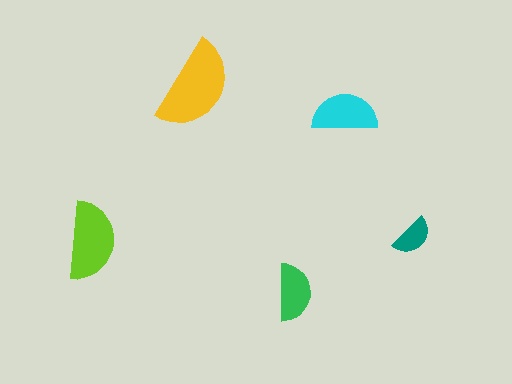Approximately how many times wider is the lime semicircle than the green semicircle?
About 1.5 times wider.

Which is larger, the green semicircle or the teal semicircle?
The green one.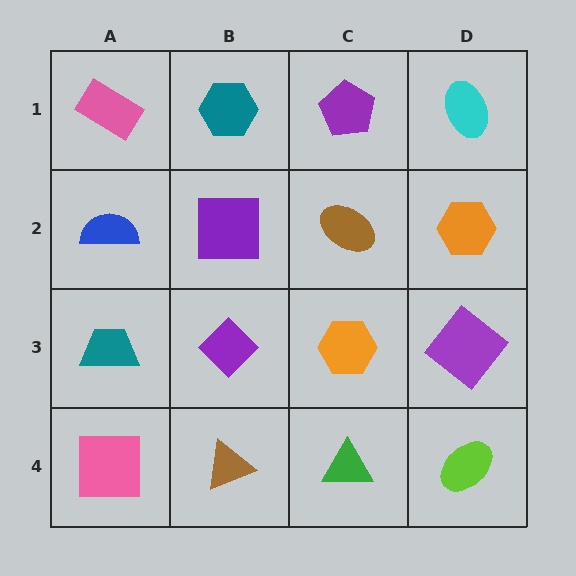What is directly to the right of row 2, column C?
An orange hexagon.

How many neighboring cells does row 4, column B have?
3.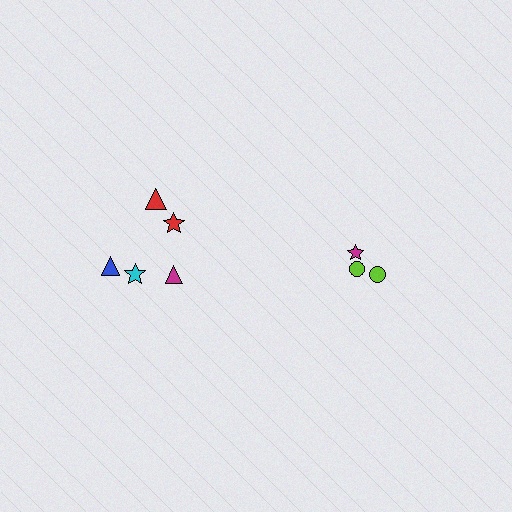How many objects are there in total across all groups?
There are 8 objects.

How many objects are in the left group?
There are 5 objects.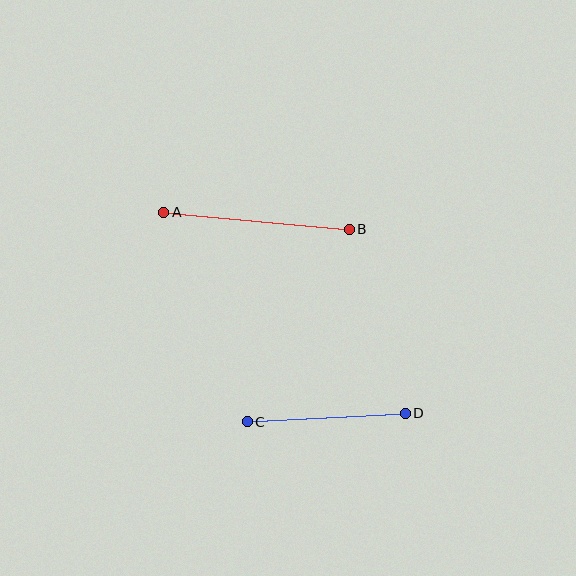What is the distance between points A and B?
The distance is approximately 186 pixels.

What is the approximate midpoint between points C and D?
The midpoint is at approximately (326, 418) pixels.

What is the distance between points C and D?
The distance is approximately 158 pixels.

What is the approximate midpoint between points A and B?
The midpoint is at approximately (256, 221) pixels.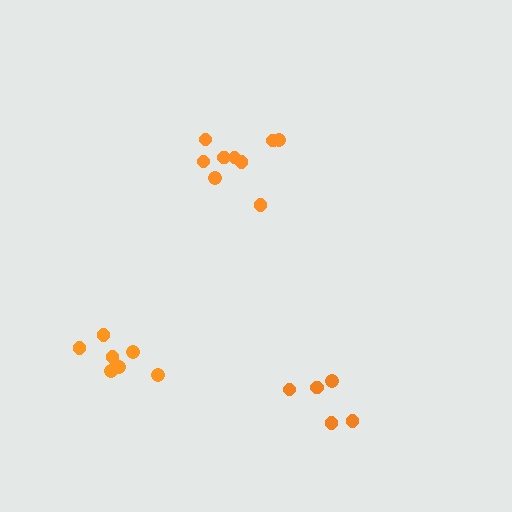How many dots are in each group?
Group 1: 9 dots, Group 2: 5 dots, Group 3: 7 dots (21 total).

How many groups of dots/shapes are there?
There are 3 groups.